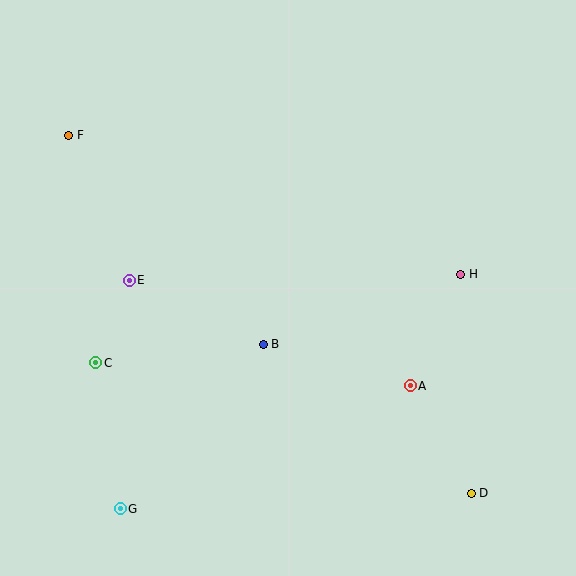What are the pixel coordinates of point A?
Point A is at (410, 386).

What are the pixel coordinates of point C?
Point C is at (96, 363).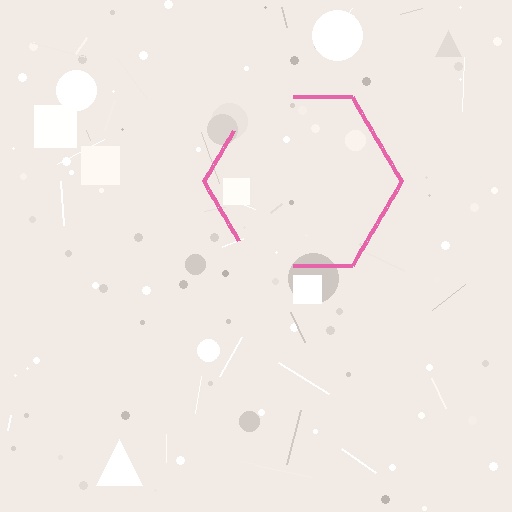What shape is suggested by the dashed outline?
The dashed outline suggests a hexagon.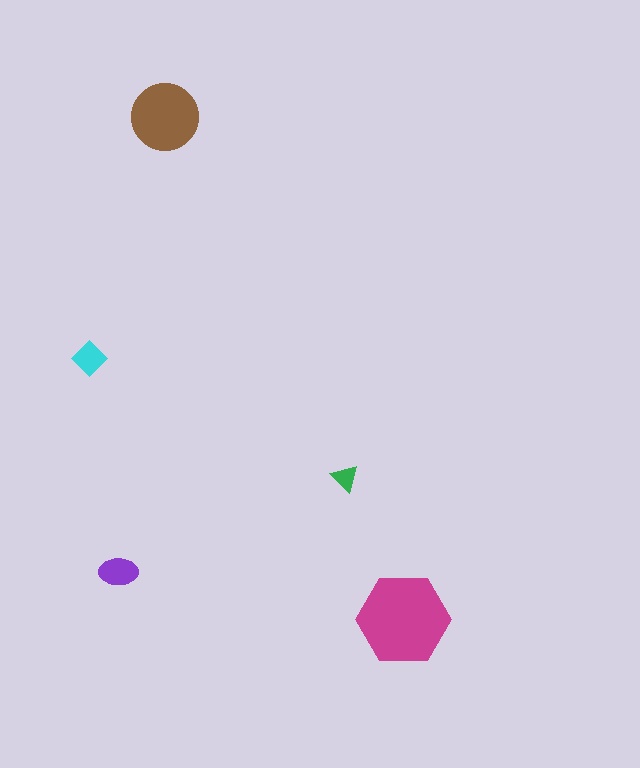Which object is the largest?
The magenta hexagon.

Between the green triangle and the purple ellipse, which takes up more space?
The purple ellipse.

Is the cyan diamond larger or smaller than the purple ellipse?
Smaller.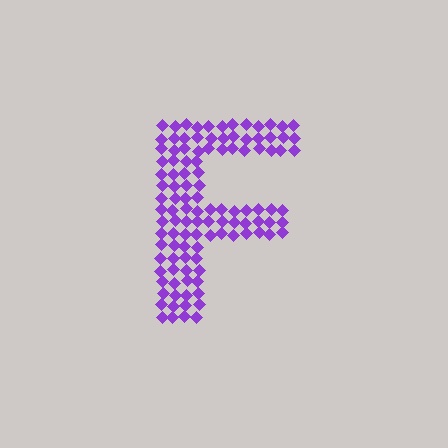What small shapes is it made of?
It is made of small diamonds.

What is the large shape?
The large shape is the letter F.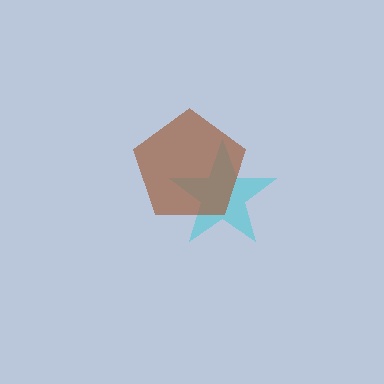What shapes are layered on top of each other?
The layered shapes are: a cyan star, a brown pentagon.